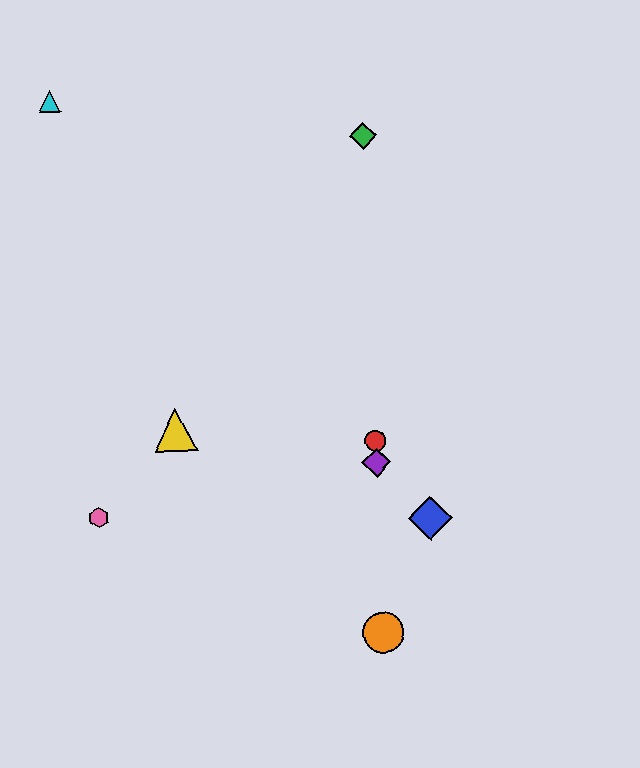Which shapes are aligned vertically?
The red circle, the green diamond, the purple diamond, the orange circle are aligned vertically.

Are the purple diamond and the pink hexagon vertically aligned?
No, the purple diamond is at x≈376 and the pink hexagon is at x≈99.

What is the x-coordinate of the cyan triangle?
The cyan triangle is at x≈50.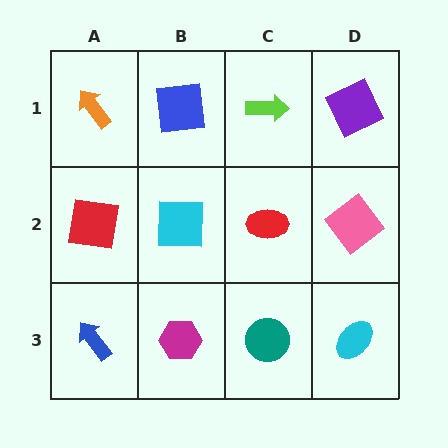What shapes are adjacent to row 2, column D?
A purple square (row 1, column D), a cyan ellipse (row 3, column D), a red ellipse (row 2, column C).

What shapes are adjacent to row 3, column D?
A pink diamond (row 2, column D), a teal circle (row 3, column C).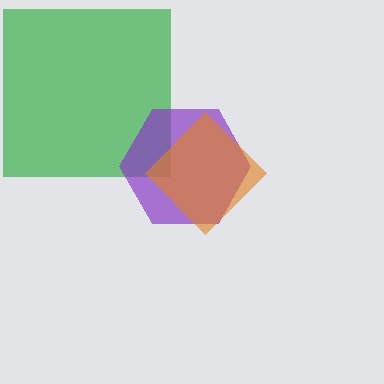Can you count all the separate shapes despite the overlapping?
Yes, there are 3 separate shapes.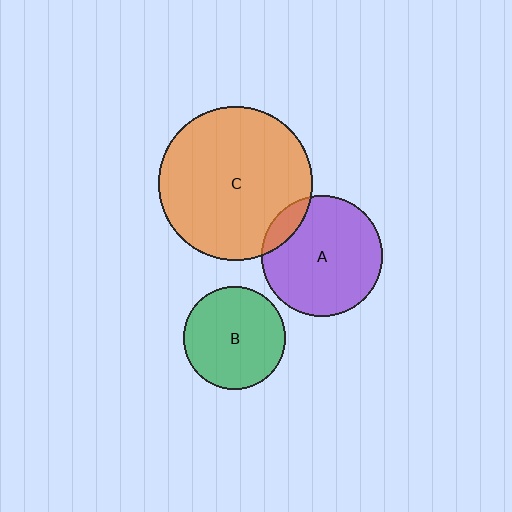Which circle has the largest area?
Circle C (orange).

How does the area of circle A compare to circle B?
Approximately 1.4 times.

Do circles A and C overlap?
Yes.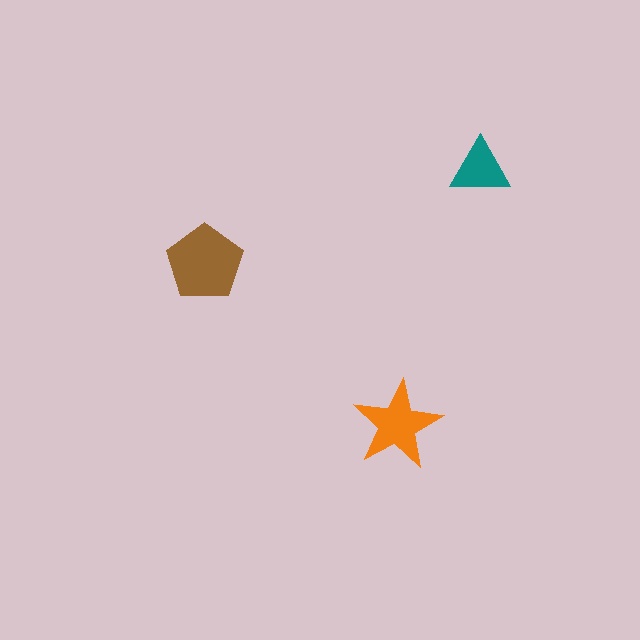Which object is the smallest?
The teal triangle.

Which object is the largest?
The brown pentagon.